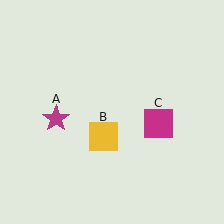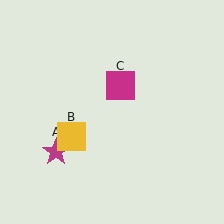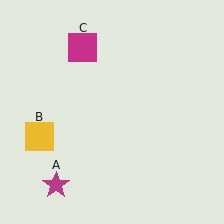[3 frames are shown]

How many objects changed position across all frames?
3 objects changed position: magenta star (object A), yellow square (object B), magenta square (object C).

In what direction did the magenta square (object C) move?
The magenta square (object C) moved up and to the left.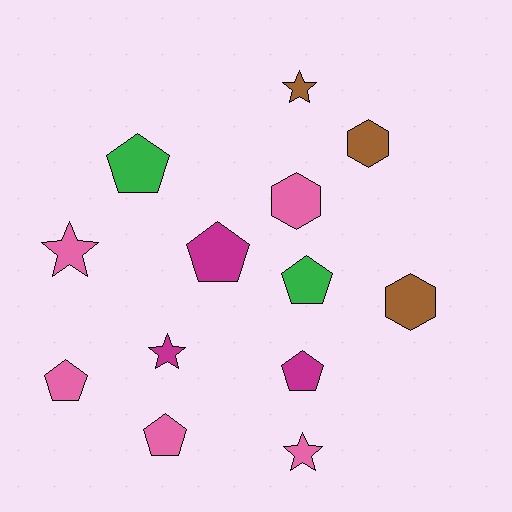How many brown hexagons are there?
There are 2 brown hexagons.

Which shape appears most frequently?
Pentagon, with 6 objects.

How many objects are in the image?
There are 13 objects.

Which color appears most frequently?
Pink, with 5 objects.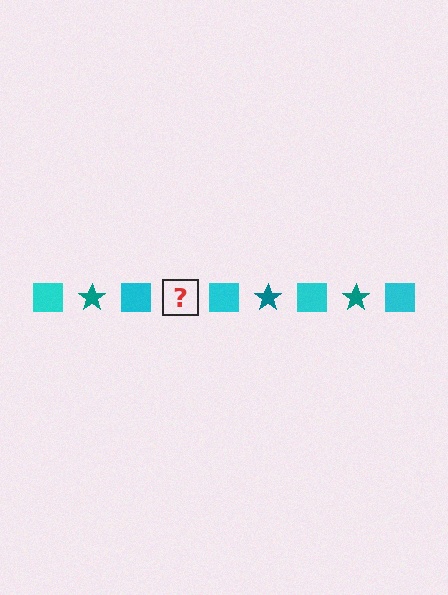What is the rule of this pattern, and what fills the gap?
The rule is that the pattern alternates between cyan square and teal star. The gap should be filled with a teal star.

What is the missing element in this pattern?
The missing element is a teal star.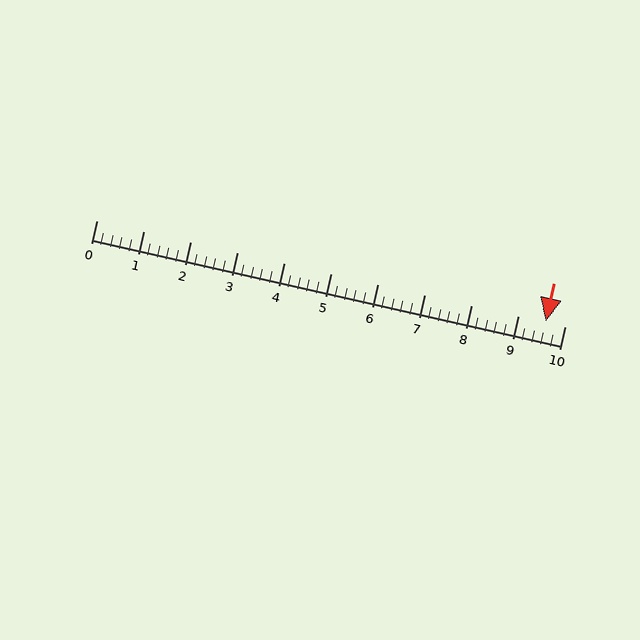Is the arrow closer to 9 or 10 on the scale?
The arrow is closer to 10.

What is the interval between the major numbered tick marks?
The major tick marks are spaced 1 units apart.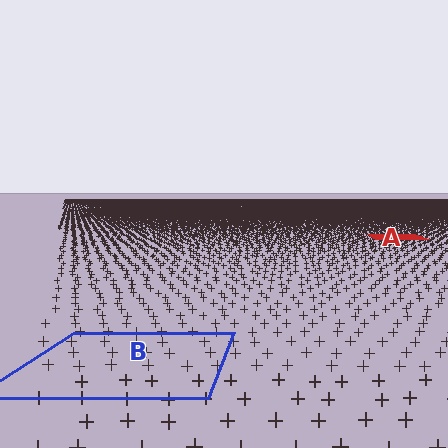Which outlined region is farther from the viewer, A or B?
Region A is farther from the viewer — the texture elements inside it appear smaller and more densely packed.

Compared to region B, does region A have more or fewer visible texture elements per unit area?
Region A has more texture elements per unit area — they are packed more densely because it is farther away.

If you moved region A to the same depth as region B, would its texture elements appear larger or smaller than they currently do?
They would appear larger. At a closer depth, the same texture elements are projected at a bigger on-screen size.